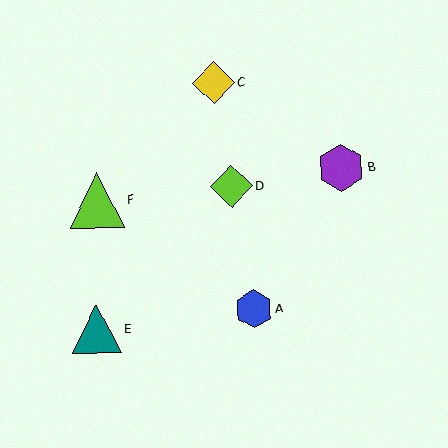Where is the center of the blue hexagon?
The center of the blue hexagon is at (254, 309).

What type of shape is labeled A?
Shape A is a blue hexagon.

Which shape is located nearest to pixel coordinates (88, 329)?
The teal triangle (labeled E) at (97, 329) is nearest to that location.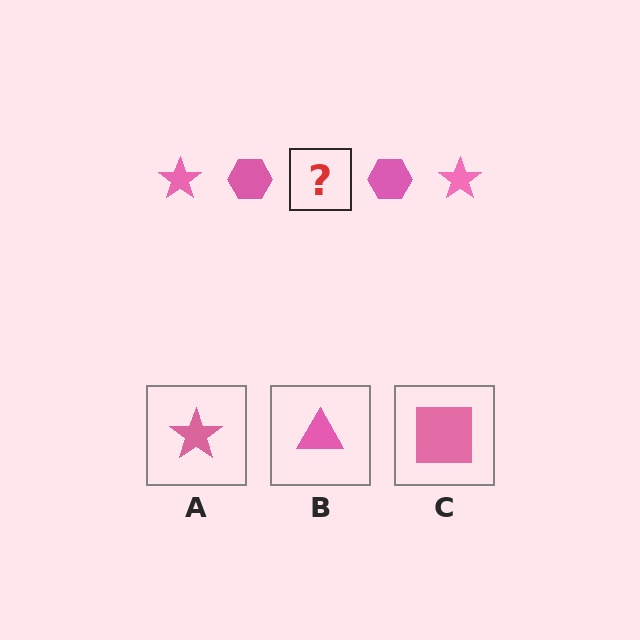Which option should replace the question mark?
Option A.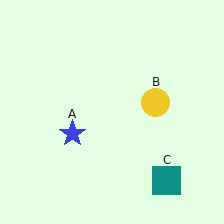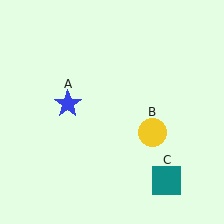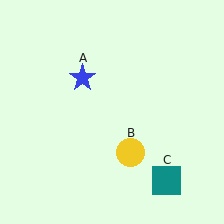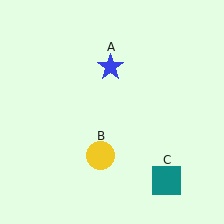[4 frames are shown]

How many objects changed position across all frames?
2 objects changed position: blue star (object A), yellow circle (object B).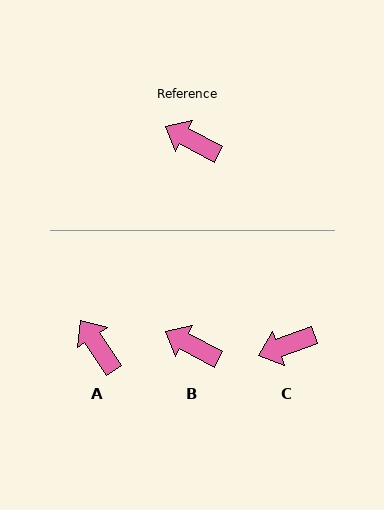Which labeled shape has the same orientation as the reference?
B.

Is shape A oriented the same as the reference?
No, it is off by about 28 degrees.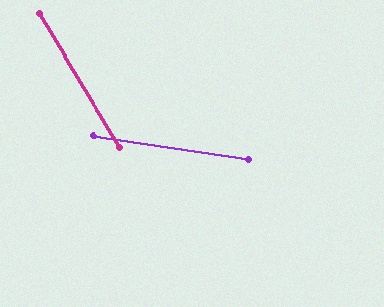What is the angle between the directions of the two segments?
Approximately 50 degrees.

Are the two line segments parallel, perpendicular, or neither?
Neither parallel nor perpendicular — they differ by about 50°.